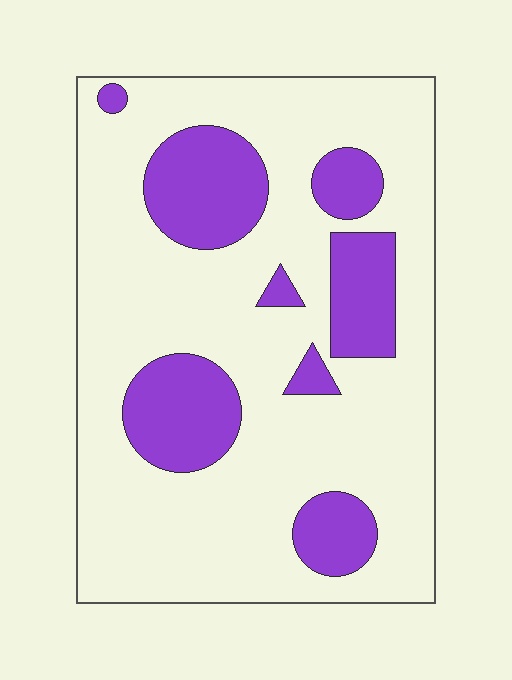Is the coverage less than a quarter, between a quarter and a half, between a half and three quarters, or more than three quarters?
Less than a quarter.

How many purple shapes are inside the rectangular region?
8.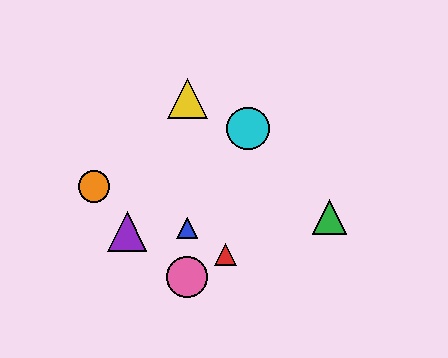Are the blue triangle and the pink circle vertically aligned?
Yes, both are at x≈187.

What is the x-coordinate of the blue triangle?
The blue triangle is at x≈187.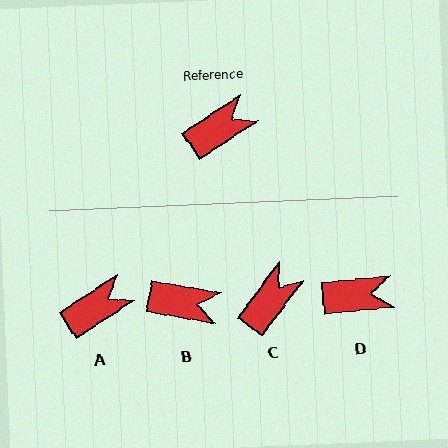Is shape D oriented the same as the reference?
No, it is off by about 28 degrees.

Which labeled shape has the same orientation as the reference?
A.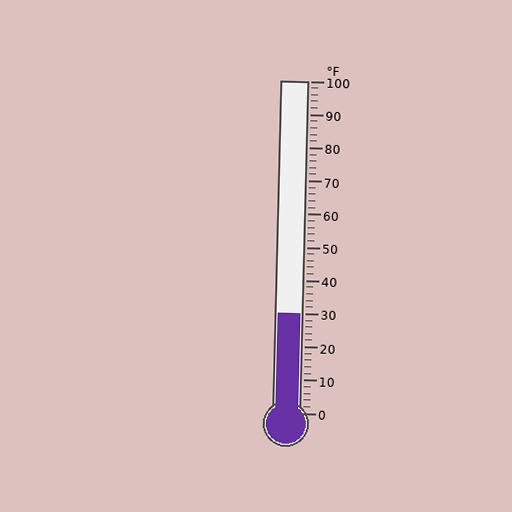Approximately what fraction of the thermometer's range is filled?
The thermometer is filled to approximately 30% of its range.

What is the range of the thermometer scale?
The thermometer scale ranges from 0°F to 100°F.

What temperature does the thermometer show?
The thermometer shows approximately 30°F.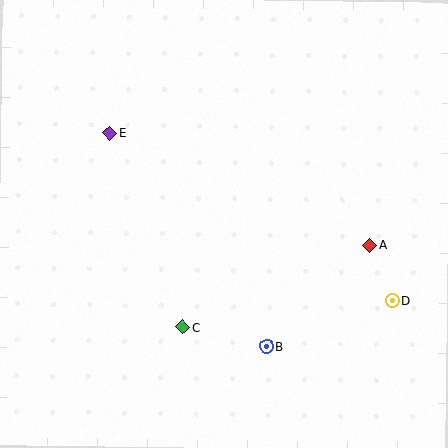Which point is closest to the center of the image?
Point C at (182, 327) is closest to the center.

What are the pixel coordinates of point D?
Point D is at (392, 301).